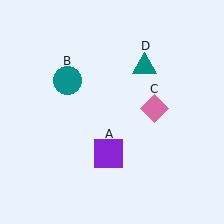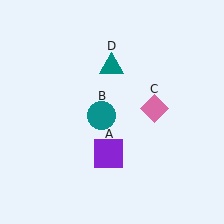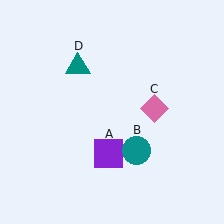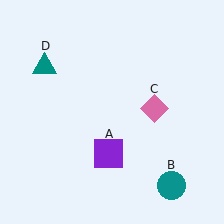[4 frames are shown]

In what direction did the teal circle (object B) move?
The teal circle (object B) moved down and to the right.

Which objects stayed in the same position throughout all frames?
Purple square (object A) and pink diamond (object C) remained stationary.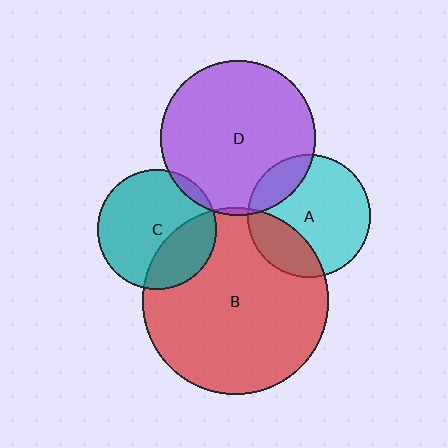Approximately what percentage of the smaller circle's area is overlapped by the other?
Approximately 15%.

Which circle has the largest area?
Circle B (red).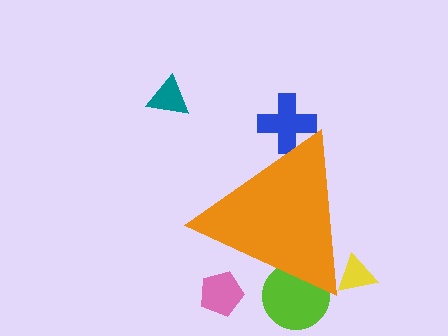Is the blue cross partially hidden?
Yes, the blue cross is partially hidden behind the orange triangle.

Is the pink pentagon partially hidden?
Yes, the pink pentagon is partially hidden behind the orange triangle.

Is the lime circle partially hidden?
Yes, the lime circle is partially hidden behind the orange triangle.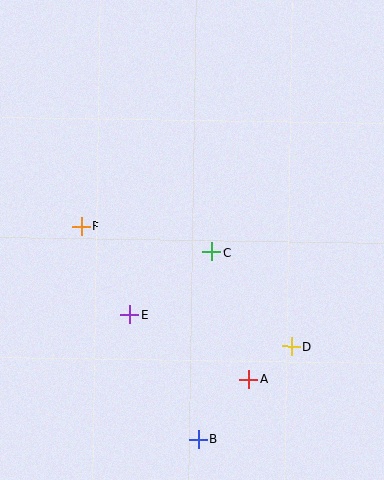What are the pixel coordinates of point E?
Point E is at (129, 315).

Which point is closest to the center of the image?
Point C at (212, 252) is closest to the center.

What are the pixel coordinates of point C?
Point C is at (212, 252).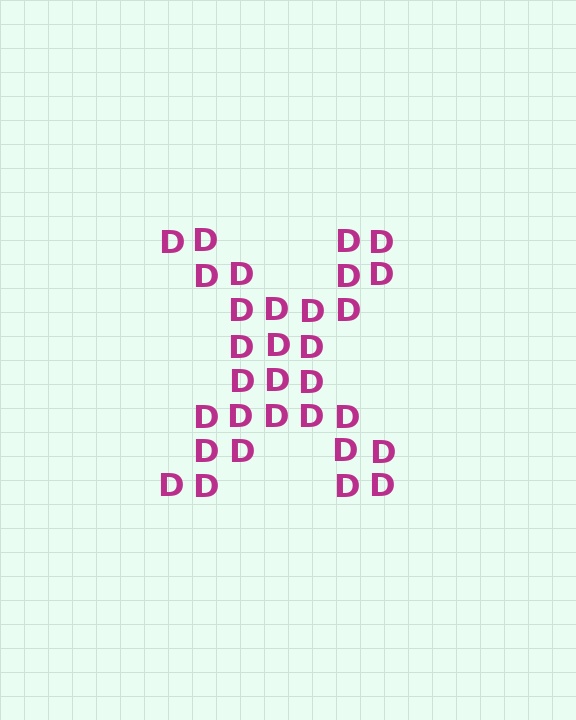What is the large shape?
The large shape is the letter X.